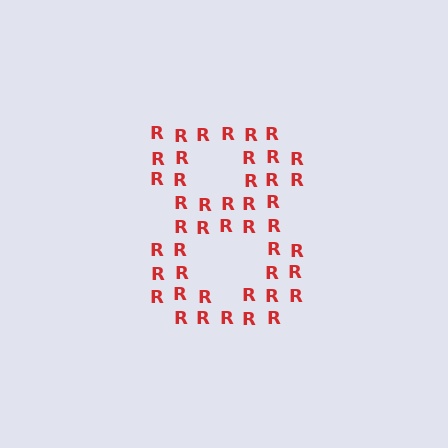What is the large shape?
The large shape is the digit 8.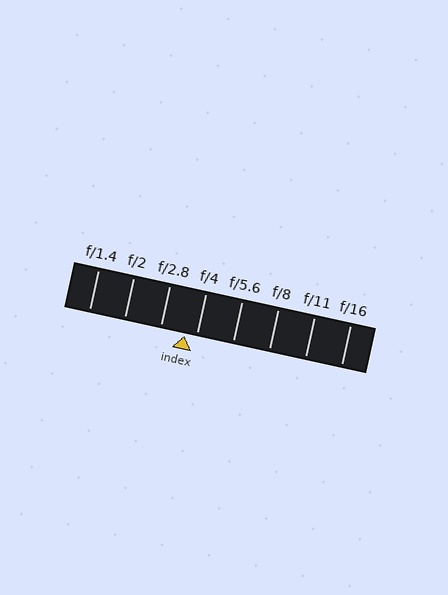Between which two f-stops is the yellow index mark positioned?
The index mark is between f/2.8 and f/4.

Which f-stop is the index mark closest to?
The index mark is closest to f/4.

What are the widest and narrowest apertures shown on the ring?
The widest aperture shown is f/1.4 and the narrowest is f/16.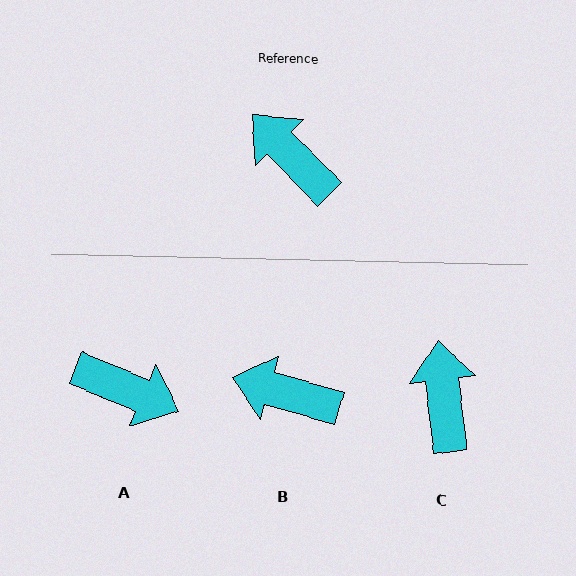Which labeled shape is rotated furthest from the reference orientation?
A, about 157 degrees away.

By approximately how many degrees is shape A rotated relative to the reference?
Approximately 157 degrees clockwise.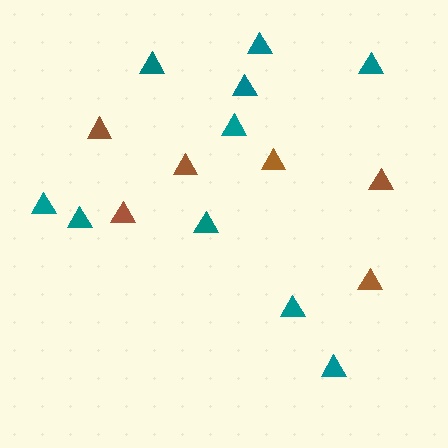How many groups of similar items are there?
There are 2 groups: one group of brown triangles (6) and one group of teal triangles (10).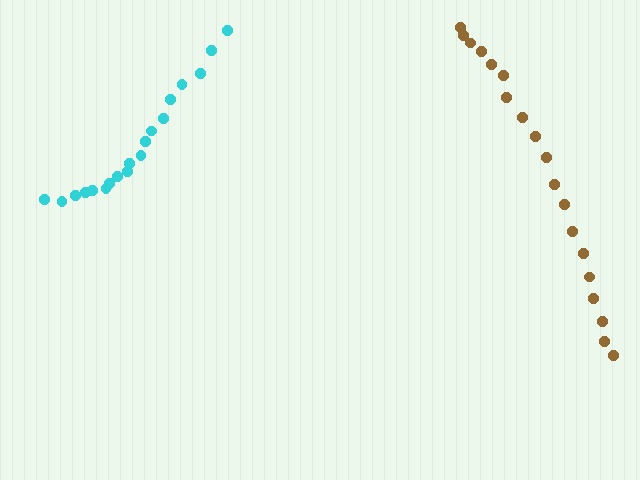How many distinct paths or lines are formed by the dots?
There are 2 distinct paths.